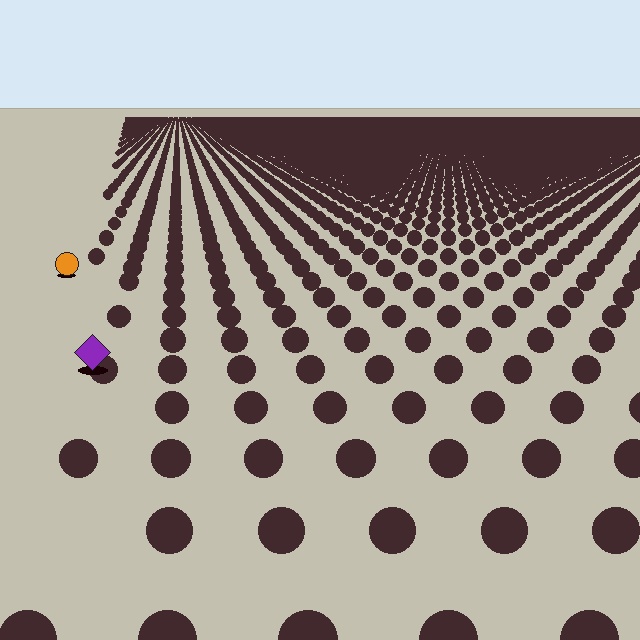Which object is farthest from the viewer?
The orange circle is farthest from the viewer. It appears smaller and the ground texture around it is denser.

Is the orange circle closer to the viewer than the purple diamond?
No. The purple diamond is closer — you can tell from the texture gradient: the ground texture is coarser near it.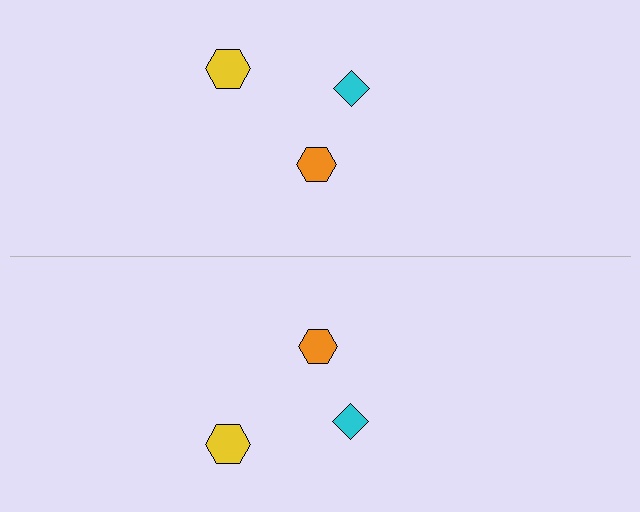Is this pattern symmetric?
Yes, this pattern has bilateral (reflection) symmetry.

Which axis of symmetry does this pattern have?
The pattern has a horizontal axis of symmetry running through the center of the image.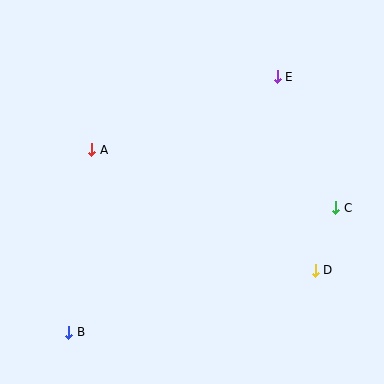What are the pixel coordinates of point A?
Point A is at (92, 150).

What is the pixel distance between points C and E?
The distance between C and E is 143 pixels.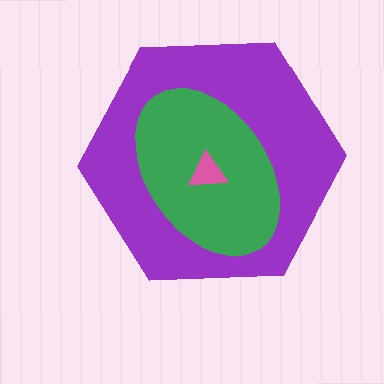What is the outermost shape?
The purple hexagon.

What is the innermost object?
The pink triangle.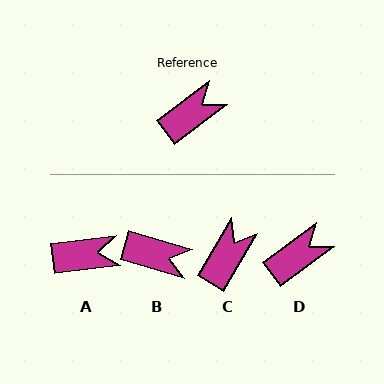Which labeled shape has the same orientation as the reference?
D.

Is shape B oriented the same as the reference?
No, it is off by about 53 degrees.